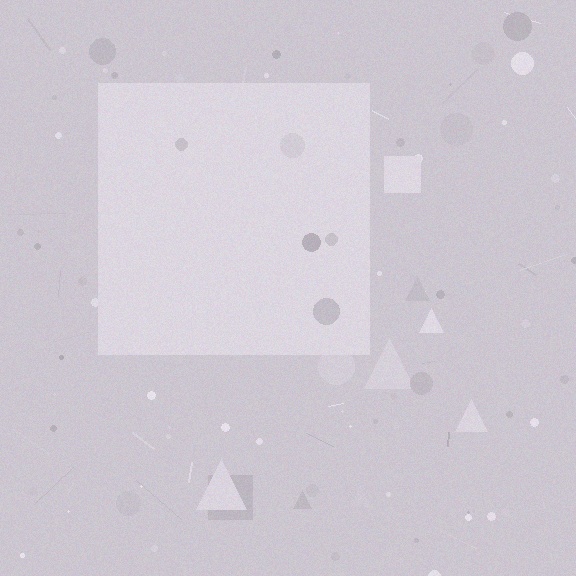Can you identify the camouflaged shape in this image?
The camouflaged shape is a square.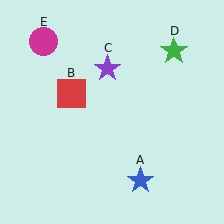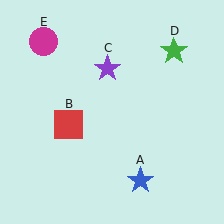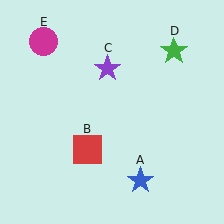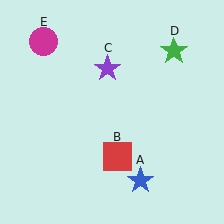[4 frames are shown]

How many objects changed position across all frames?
1 object changed position: red square (object B).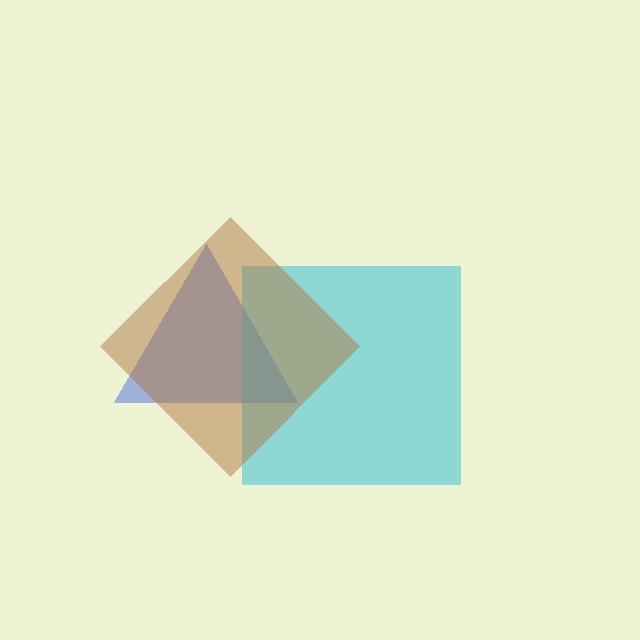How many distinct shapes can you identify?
There are 3 distinct shapes: a blue triangle, a cyan square, a brown diamond.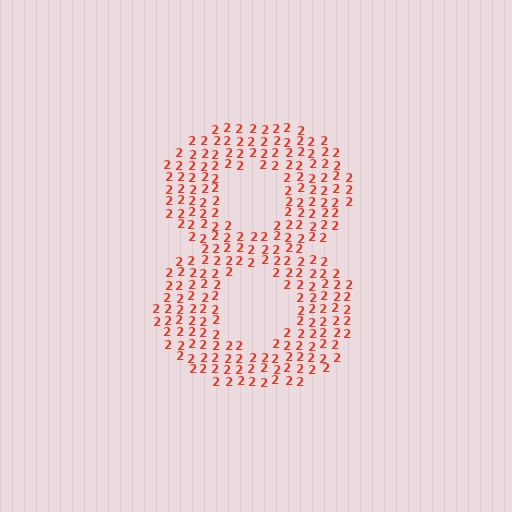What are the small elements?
The small elements are digit 2's.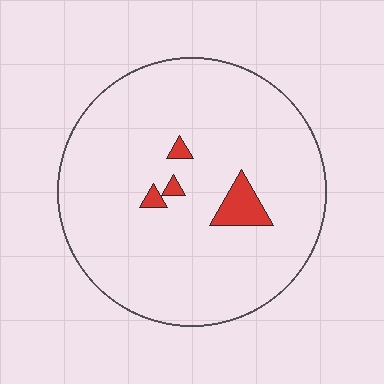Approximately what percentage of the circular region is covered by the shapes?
Approximately 5%.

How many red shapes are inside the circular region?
4.